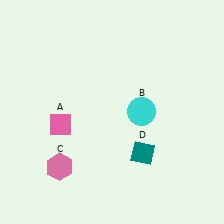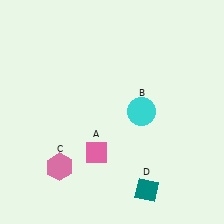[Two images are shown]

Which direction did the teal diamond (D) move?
The teal diamond (D) moved down.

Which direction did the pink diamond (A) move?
The pink diamond (A) moved right.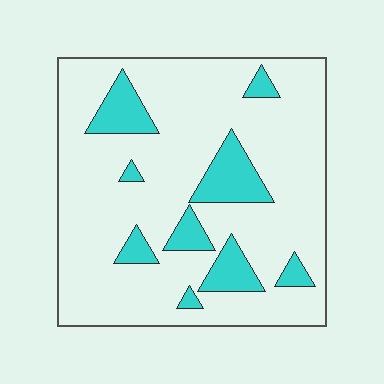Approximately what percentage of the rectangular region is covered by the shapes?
Approximately 15%.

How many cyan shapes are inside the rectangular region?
9.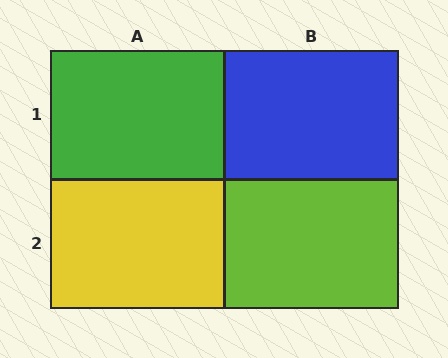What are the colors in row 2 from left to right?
Yellow, lime.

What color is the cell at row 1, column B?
Blue.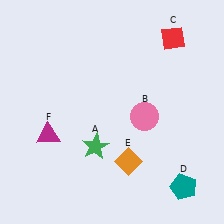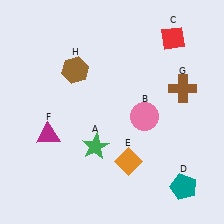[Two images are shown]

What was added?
A brown cross (G), a brown hexagon (H) were added in Image 2.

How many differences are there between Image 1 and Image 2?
There are 2 differences between the two images.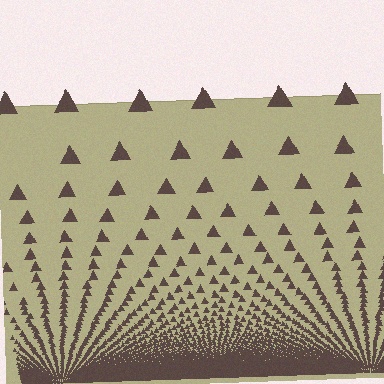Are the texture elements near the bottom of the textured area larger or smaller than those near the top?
Smaller. The gradient is inverted — elements near the bottom are smaller and denser.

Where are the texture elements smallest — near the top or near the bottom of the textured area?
Near the bottom.